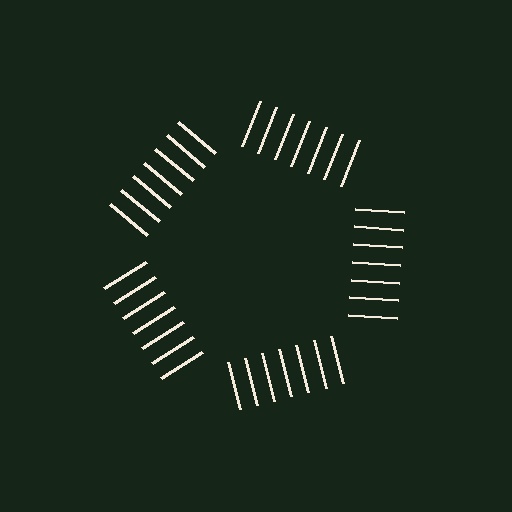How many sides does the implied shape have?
5 sides — the line-ends trace a pentagon.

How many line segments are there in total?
35 — 7 along each of the 5 edges.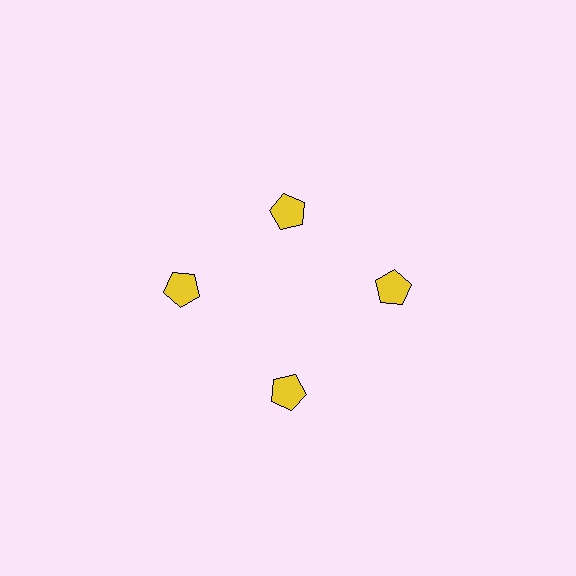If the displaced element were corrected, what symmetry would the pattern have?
It would have 4-fold rotational symmetry — the pattern would map onto itself every 90 degrees.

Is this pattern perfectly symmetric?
No. The 4 yellow pentagons are arranged in a ring, but one element near the 12 o'clock position is pulled inward toward the center, breaking the 4-fold rotational symmetry.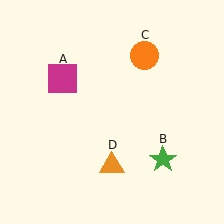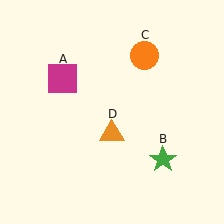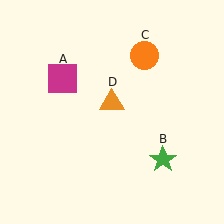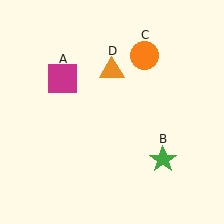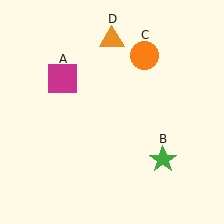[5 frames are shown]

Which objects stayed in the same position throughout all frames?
Magenta square (object A) and green star (object B) and orange circle (object C) remained stationary.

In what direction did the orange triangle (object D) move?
The orange triangle (object D) moved up.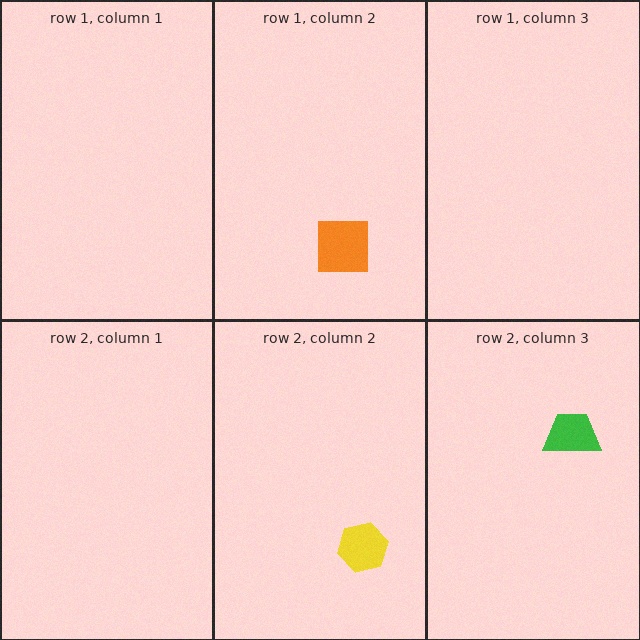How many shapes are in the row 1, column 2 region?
1.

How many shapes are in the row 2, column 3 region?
1.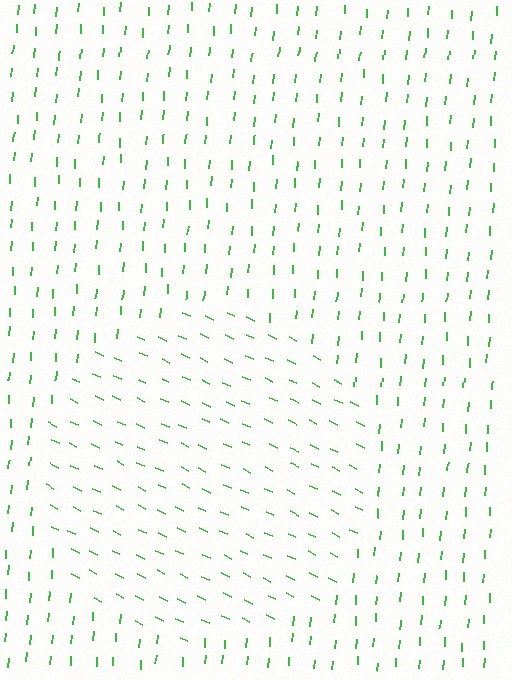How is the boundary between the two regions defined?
The boundary is defined purely by a change in line orientation (approximately 69 degrees difference). All lines are the same color and thickness.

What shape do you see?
I see a circle.